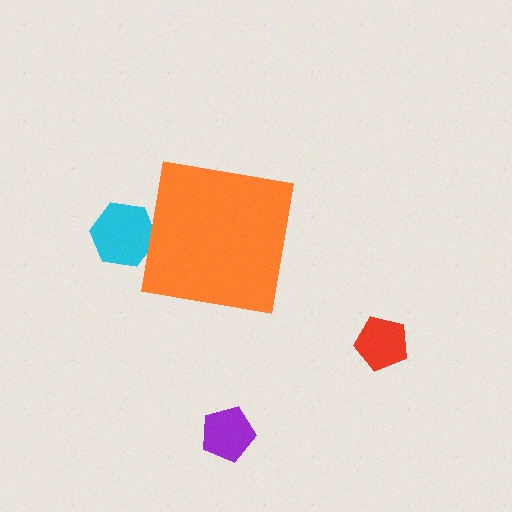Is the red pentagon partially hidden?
No, the red pentagon is fully visible.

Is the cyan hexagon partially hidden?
Yes, the cyan hexagon is partially hidden behind the orange square.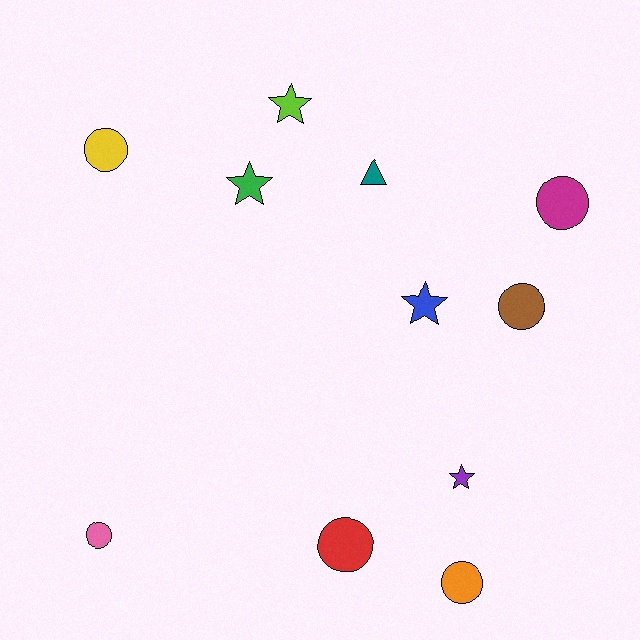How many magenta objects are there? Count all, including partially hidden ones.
There is 1 magenta object.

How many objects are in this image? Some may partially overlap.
There are 11 objects.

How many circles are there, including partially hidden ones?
There are 6 circles.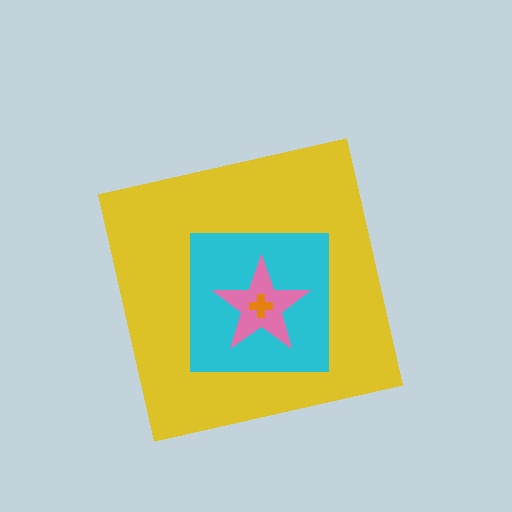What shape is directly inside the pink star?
The orange cross.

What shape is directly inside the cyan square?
The pink star.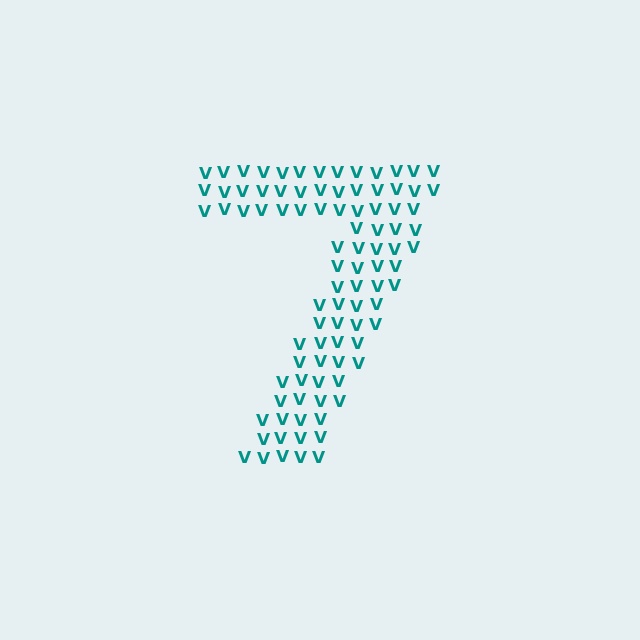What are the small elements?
The small elements are letter V's.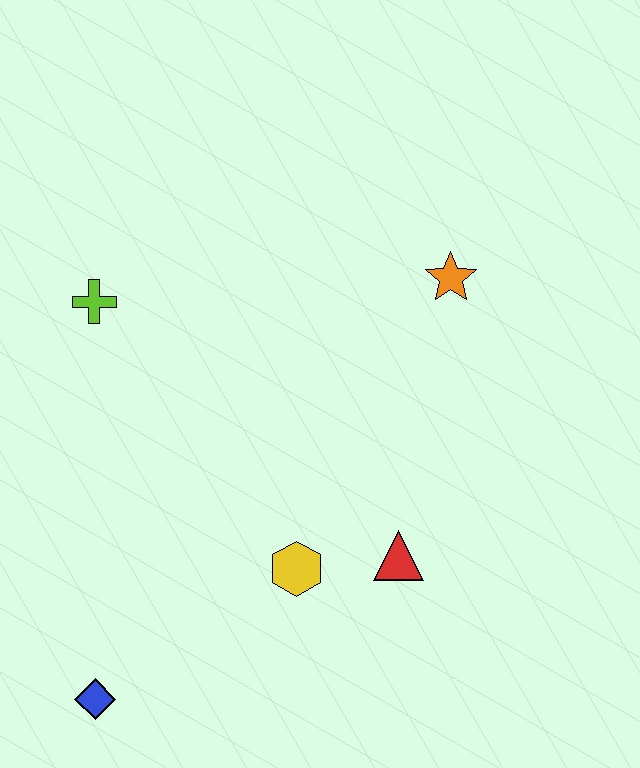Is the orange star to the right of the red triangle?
Yes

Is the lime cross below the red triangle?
No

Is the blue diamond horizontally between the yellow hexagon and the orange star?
No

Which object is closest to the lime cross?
The yellow hexagon is closest to the lime cross.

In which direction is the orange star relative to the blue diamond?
The orange star is above the blue diamond.